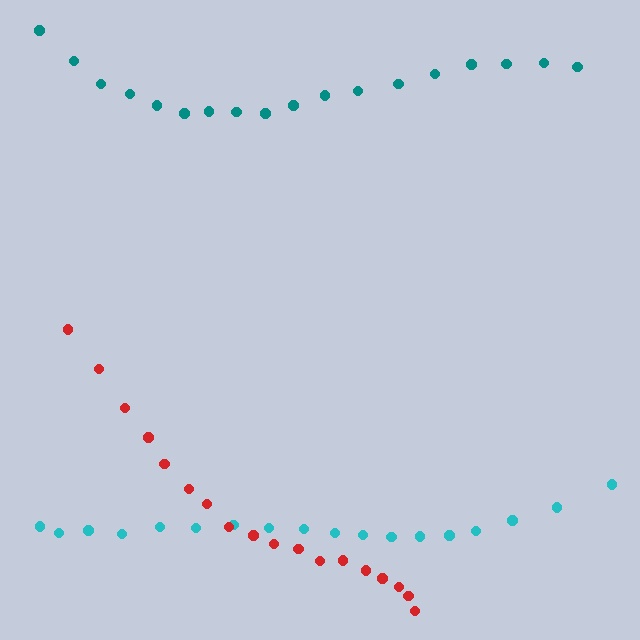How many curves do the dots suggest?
There are 3 distinct paths.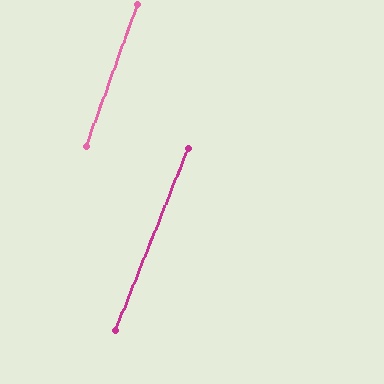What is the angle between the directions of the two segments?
Approximately 2 degrees.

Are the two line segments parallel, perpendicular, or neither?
Parallel — their directions differ by only 1.9°.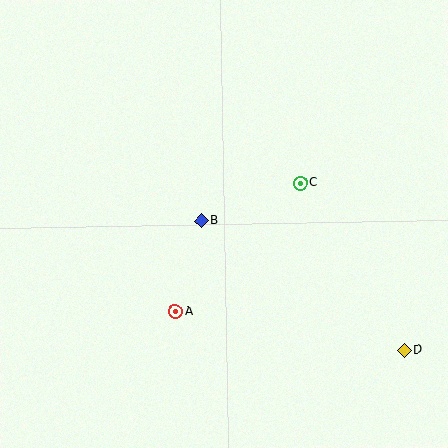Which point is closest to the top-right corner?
Point C is closest to the top-right corner.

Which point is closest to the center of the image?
Point B at (201, 220) is closest to the center.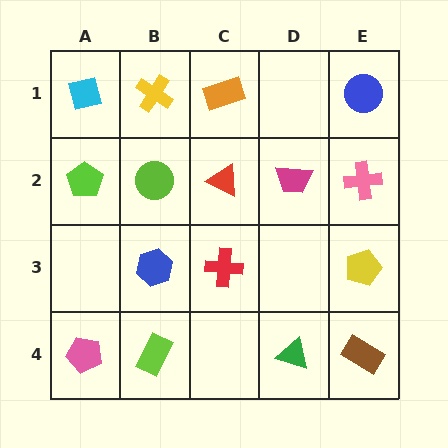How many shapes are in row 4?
4 shapes.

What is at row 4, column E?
A brown rectangle.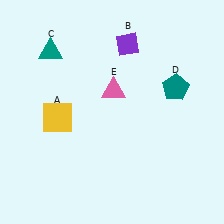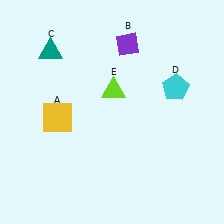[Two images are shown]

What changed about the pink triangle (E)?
In Image 1, E is pink. In Image 2, it changed to lime.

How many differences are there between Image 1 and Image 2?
There are 2 differences between the two images.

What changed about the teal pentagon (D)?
In Image 1, D is teal. In Image 2, it changed to cyan.